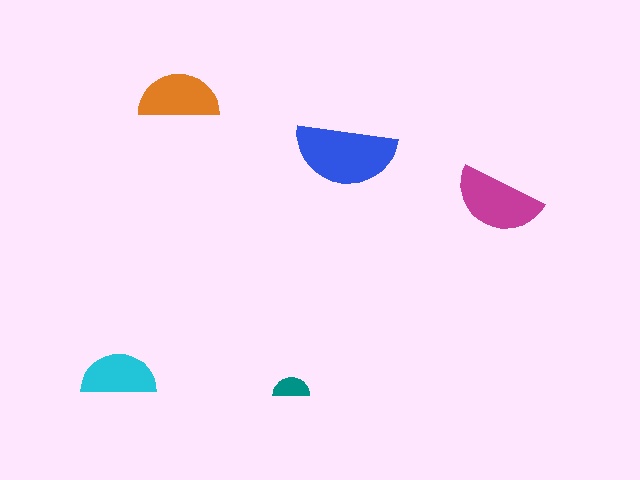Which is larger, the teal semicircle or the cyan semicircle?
The cyan one.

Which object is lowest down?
The teal semicircle is bottommost.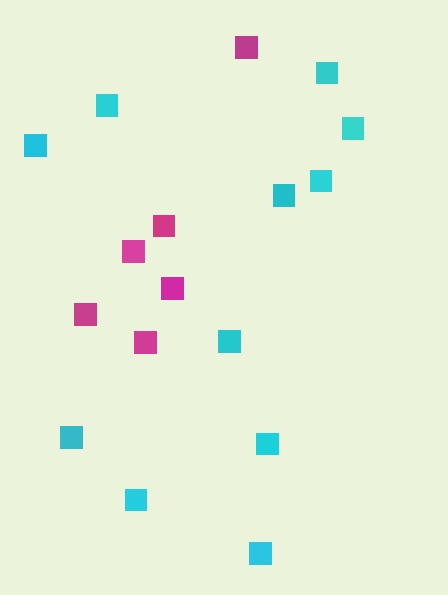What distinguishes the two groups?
There are 2 groups: one group of magenta squares (6) and one group of cyan squares (11).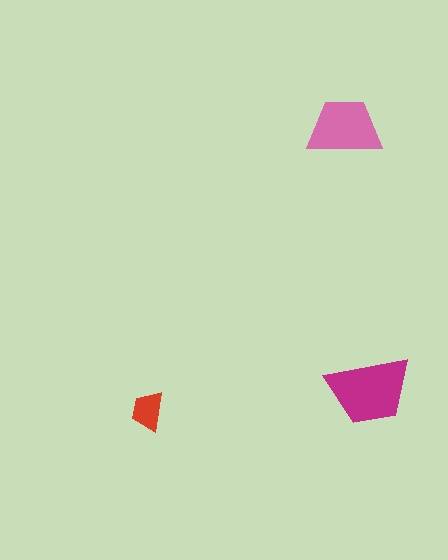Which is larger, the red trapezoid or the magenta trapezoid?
The magenta one.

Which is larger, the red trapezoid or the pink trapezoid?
The pink one.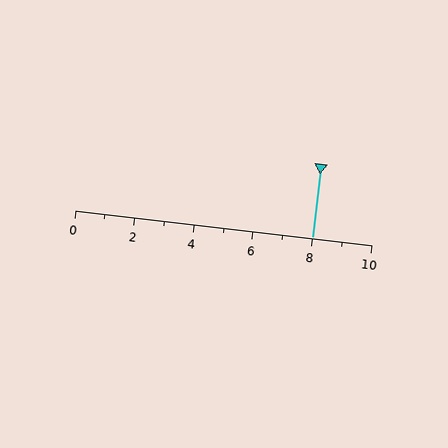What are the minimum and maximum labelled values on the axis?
The axis runs from 0 to 10.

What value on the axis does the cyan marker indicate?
The marker indicates approximately 8.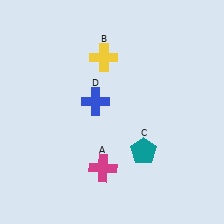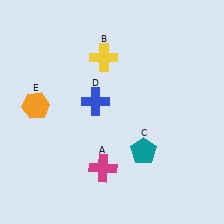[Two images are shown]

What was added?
An orange hexagon (E) was added in Image 2.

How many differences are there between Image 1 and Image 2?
There is 1 difference between the two images.